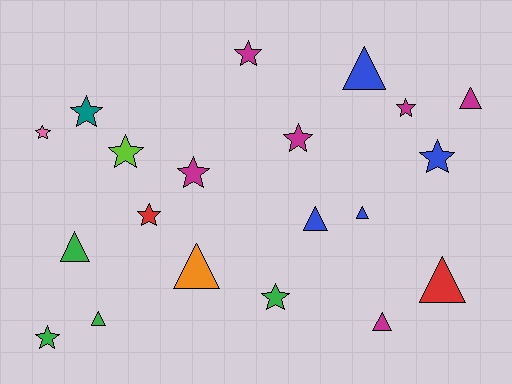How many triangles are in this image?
There are 9 triangles.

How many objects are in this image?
There are 20 objects.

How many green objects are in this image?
There are 4 green objects.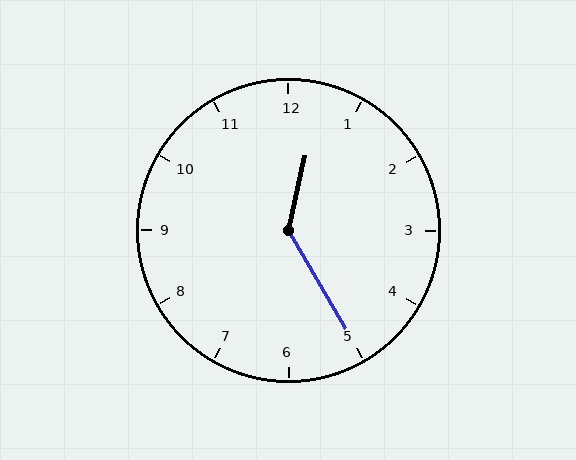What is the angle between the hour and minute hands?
Approximately 138 degrees.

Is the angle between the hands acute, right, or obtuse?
It is obtuse.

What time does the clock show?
12:25.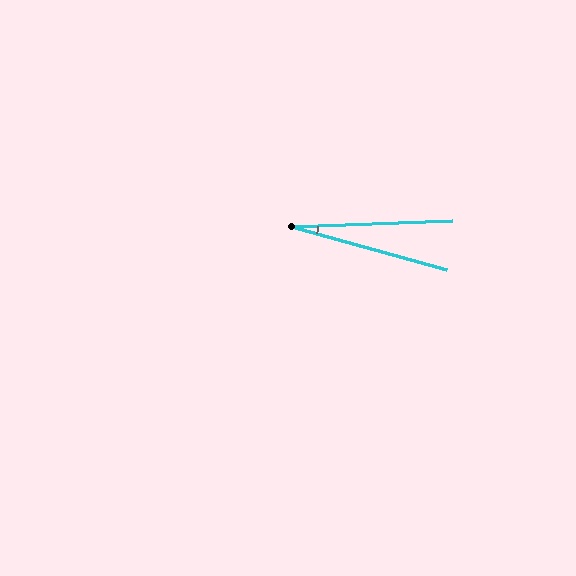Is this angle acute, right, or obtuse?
It is acute.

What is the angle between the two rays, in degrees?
Approximately 17 degrees.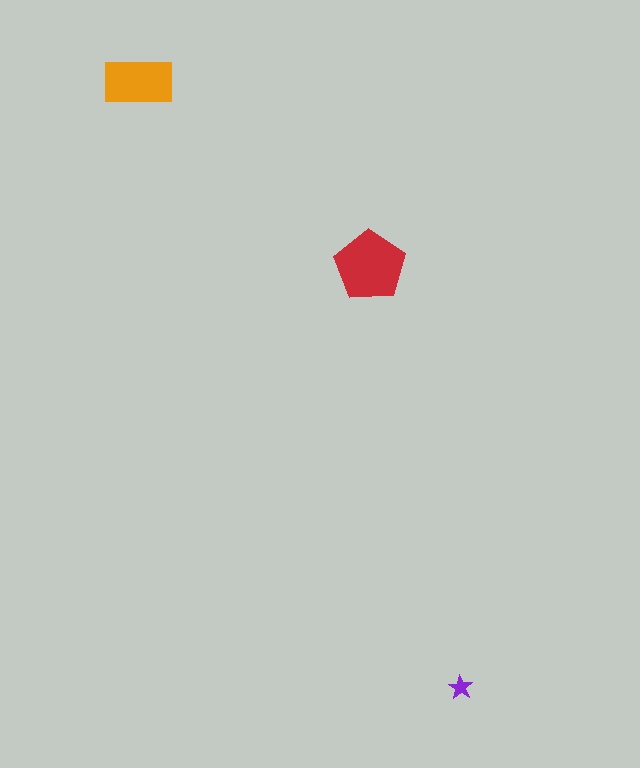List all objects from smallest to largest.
The purple star, the orange rectangle, the red pentagon.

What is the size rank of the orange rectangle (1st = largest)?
2nd.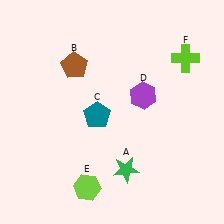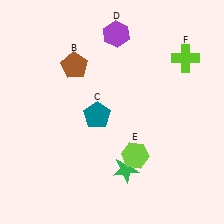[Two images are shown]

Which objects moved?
The objects that moved are: the purple hexagon (D), the lime hexagon (E).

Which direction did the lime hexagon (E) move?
The lime hexagon (E) moved right.